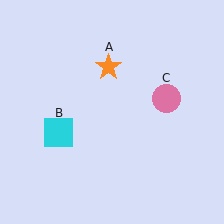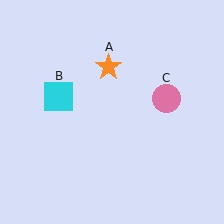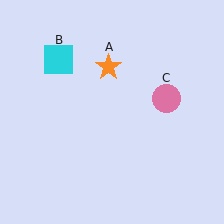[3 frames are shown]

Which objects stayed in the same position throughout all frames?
Orange star (object A) and pink circle (object C) remained stationary.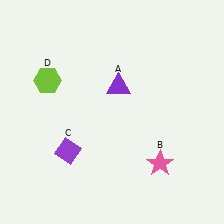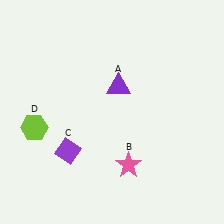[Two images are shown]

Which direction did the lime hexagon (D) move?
The lime hexagon (D) moved down.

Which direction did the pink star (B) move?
The pink star (B) moved left.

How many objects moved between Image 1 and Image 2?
2 objects moved between the two images.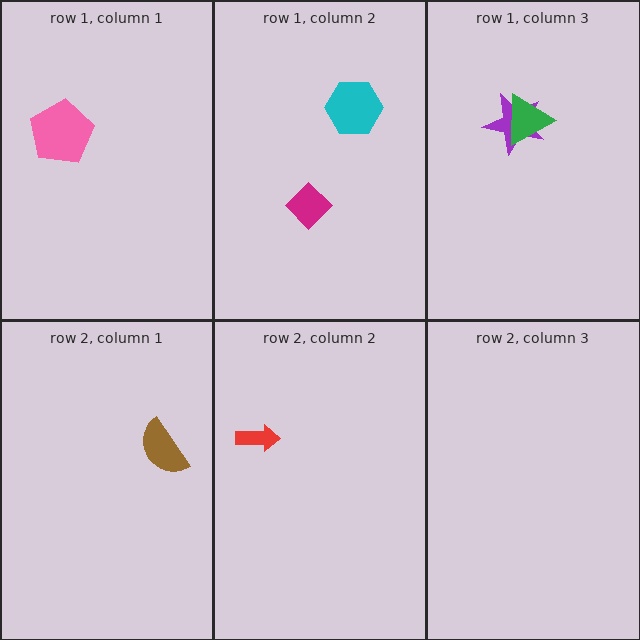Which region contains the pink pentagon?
The row 1, column 1 region.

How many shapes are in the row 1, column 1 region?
1.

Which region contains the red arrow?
The row 2, column 2 region.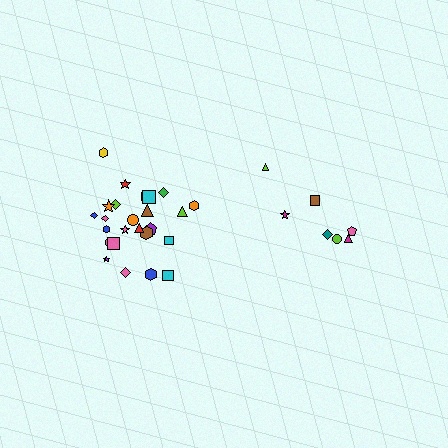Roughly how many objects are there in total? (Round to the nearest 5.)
Roughly 30 objects in total.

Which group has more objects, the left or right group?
The left group.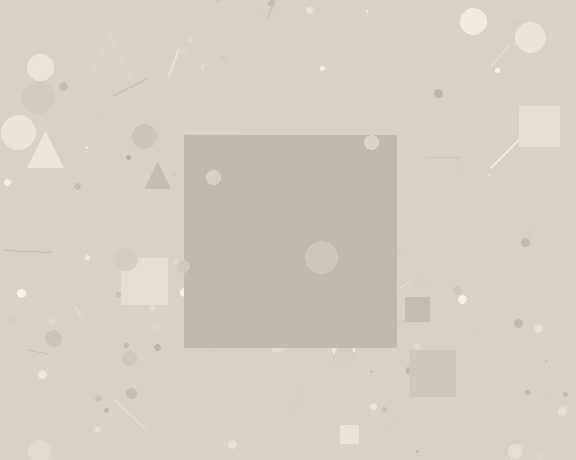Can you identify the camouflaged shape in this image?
The camouflaged shape is a square.